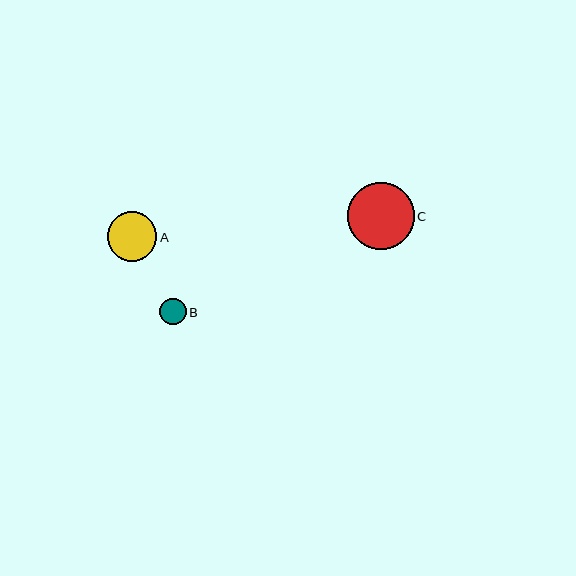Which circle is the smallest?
Circle B is the smallest with a size of approximately 26 pixels.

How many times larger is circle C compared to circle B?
Circle C is approximately 2.5 times the size of circle B.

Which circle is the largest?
Circle C is the largest with a size of approximately 67 pixels.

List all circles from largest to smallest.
From largest to smallest: C, A, B.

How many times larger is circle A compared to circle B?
Circle A is approximately 1.9 times the size of circle B.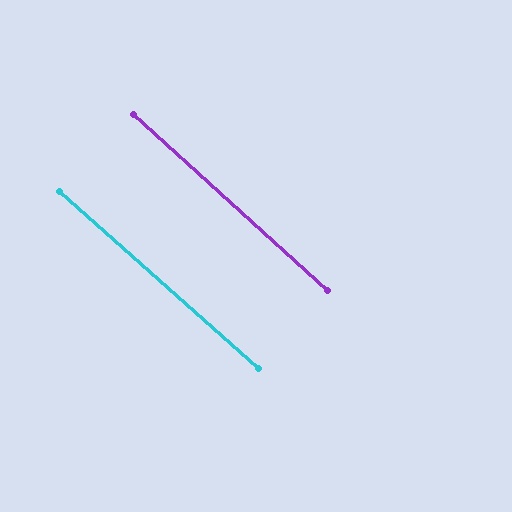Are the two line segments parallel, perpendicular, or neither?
Parallel — their directions differ by only 0.5°.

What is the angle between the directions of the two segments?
Approximately 1 degree.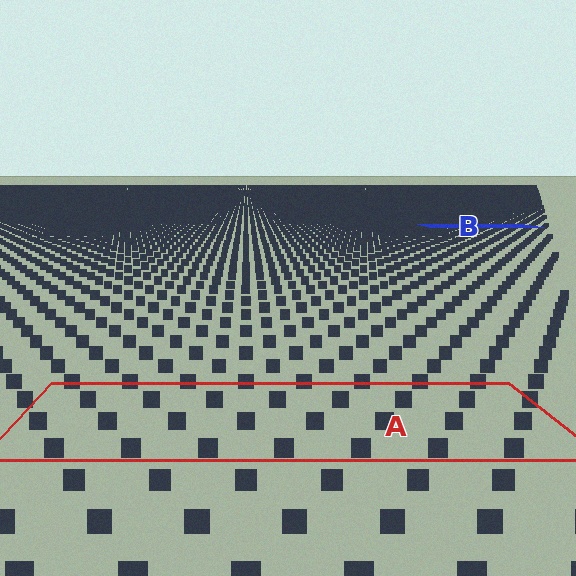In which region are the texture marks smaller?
The texture marks are smaller in region B, because it is farther away.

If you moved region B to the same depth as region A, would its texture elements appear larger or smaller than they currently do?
They would appear larger. At a closer depth, the same texture elements are projected at a bigger on-screen size.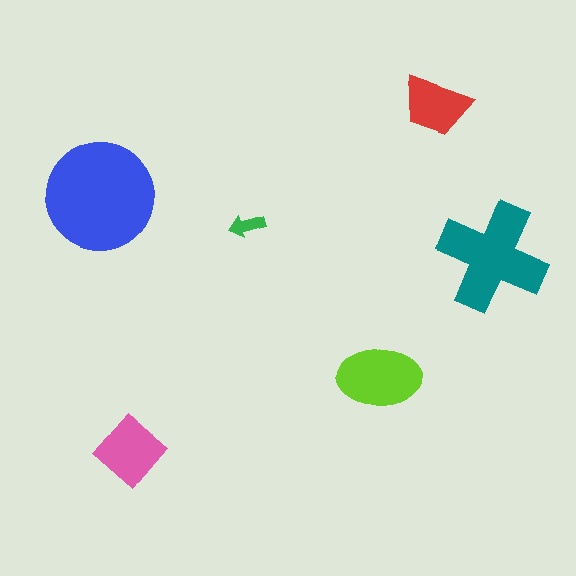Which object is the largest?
The blue circle.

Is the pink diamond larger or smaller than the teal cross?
Smaller.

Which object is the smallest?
The green arrow.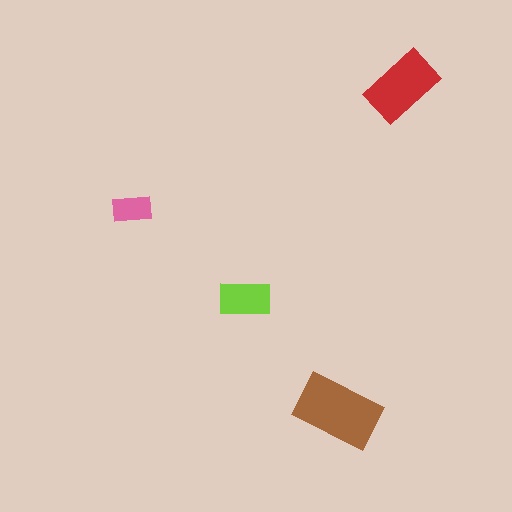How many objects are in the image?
There are 4 objects in the image.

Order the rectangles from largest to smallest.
the brown one, the red one, the lime one, the pink one.